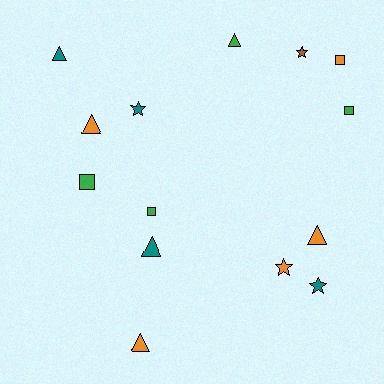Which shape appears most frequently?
Triangle, with 6 objects.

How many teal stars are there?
There are 2 teal stars.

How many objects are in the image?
There are 14 objects.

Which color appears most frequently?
Orange, with 5 objects.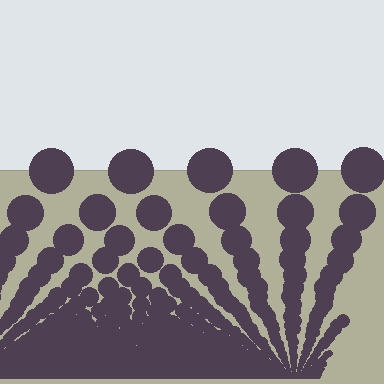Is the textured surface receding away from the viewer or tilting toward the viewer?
The surface appears to tilt toward the viewer. Texture elements get larger and sparser toward the top.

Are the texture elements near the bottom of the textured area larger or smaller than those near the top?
Smaller. The gradient is inverted — elements near the bottom are smaller and denser.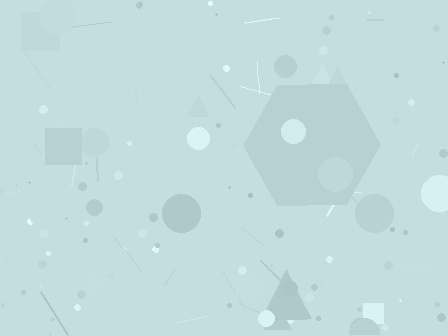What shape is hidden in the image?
A hexagon is hidden in the image.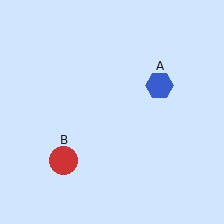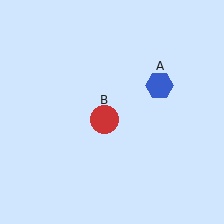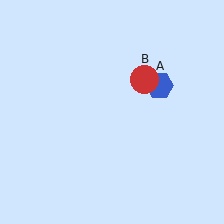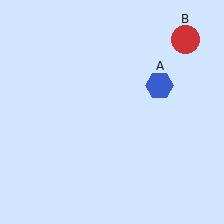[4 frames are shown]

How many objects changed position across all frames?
1 object changed position: red circle (object B).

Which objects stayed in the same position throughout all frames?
Blue hexagon (object A) remained stationary.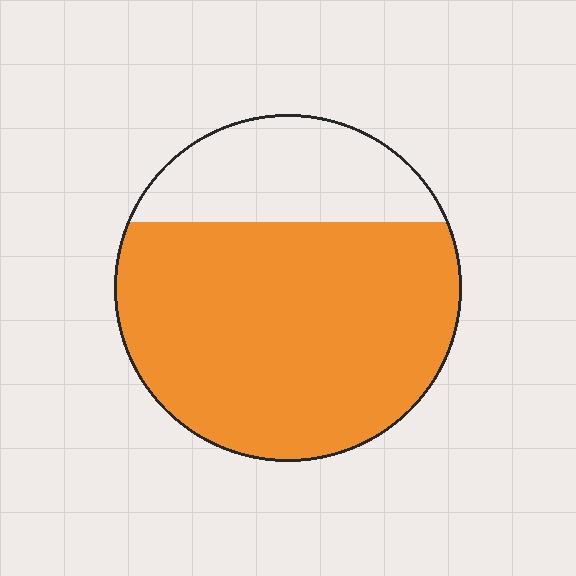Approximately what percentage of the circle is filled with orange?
Approximately 75%.